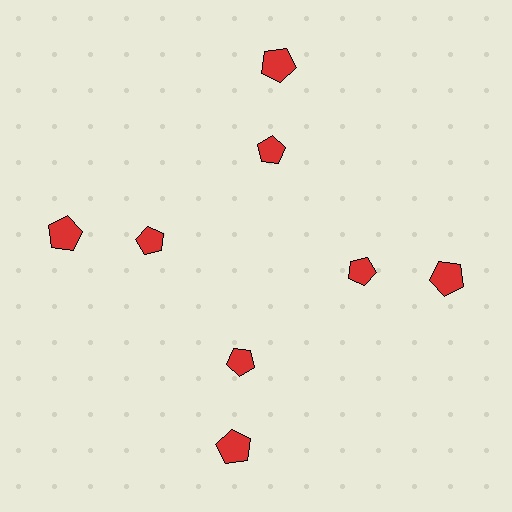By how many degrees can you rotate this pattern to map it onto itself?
The pattern maps onto itself every 90 degrees of rotation.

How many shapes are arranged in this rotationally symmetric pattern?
There are 8 shapes, arranged in 4 groups of 2.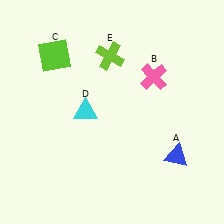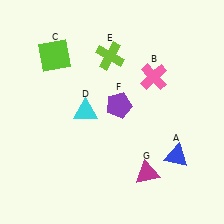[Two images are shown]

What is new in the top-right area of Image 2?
A purple pentagon (F) was added in the top-right area of Image 2.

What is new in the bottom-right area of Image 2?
A magenta triangle (G) was added in the bottom-right area of Image 2.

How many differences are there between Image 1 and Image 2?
There are 2 differences between the two images.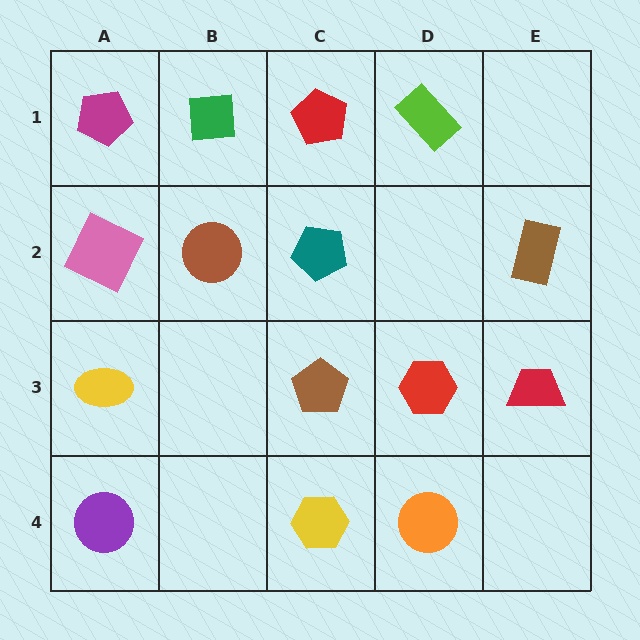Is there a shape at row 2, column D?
No, that cell is empty.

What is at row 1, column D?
A lime rectangle.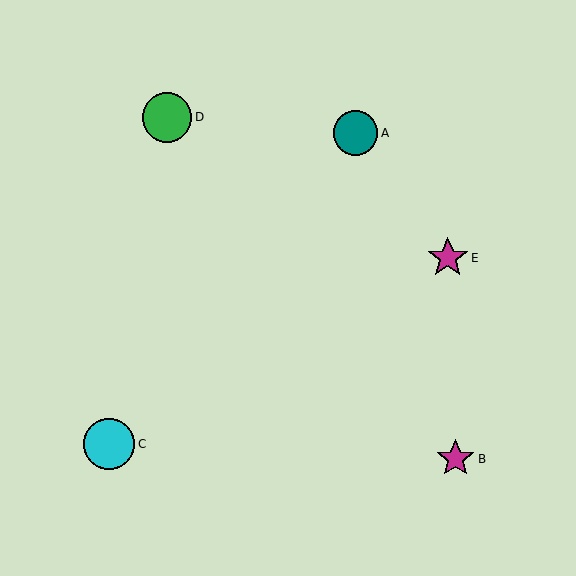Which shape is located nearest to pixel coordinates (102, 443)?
The cyan circle (labeled C) at (109, 444) is nearest to that location.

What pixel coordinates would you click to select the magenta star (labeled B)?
Click at (456, 459) to select the magenta star B.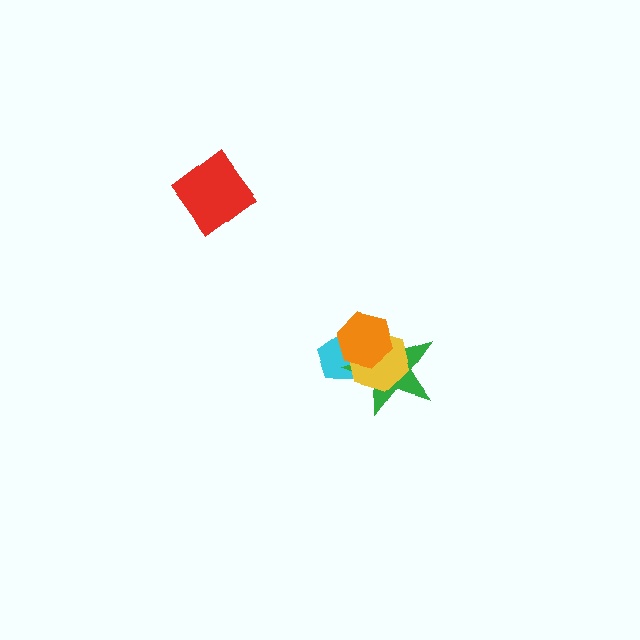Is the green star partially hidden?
Yes, it is partially covered by another shape.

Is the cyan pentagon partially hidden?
Yes, it is partially covered by another shape.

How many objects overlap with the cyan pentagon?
3 objects overlap with the cyan pentagon.